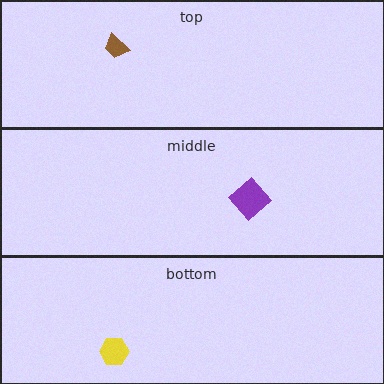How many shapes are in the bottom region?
1.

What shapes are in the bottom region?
The yellow hexagon.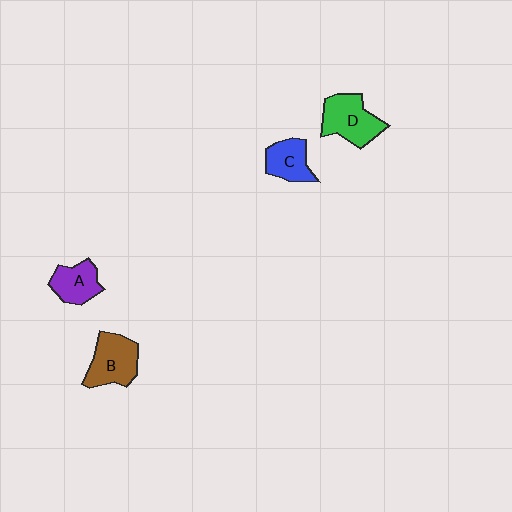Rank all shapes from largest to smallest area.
From largest to smallest: D (green), B (brown), A (purple), C (blue).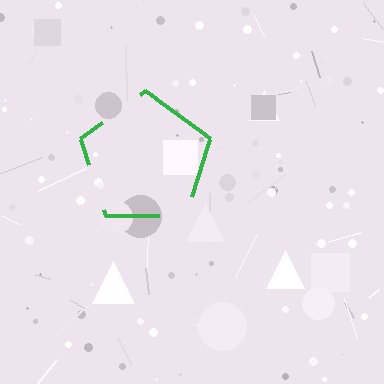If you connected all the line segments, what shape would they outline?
They would outline a pentagon.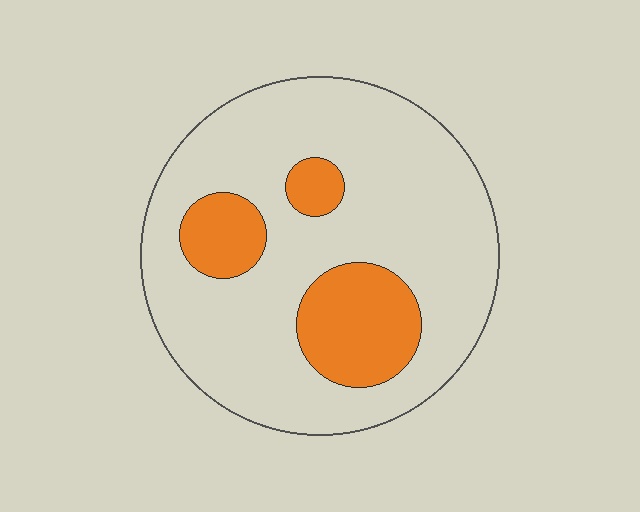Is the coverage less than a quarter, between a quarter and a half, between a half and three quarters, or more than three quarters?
Less than a quarter.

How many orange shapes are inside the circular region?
3.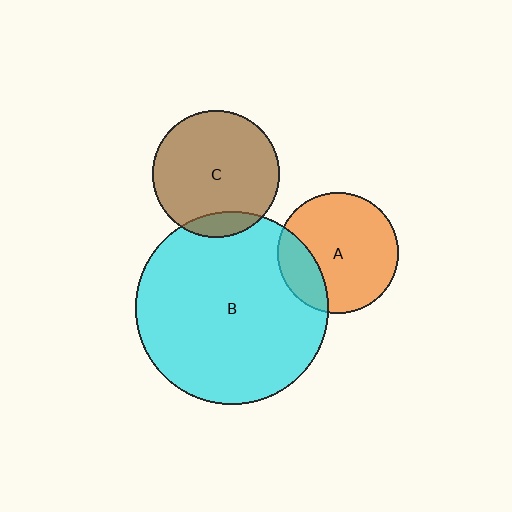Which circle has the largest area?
Circle B (cyan).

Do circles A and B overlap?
Yes.